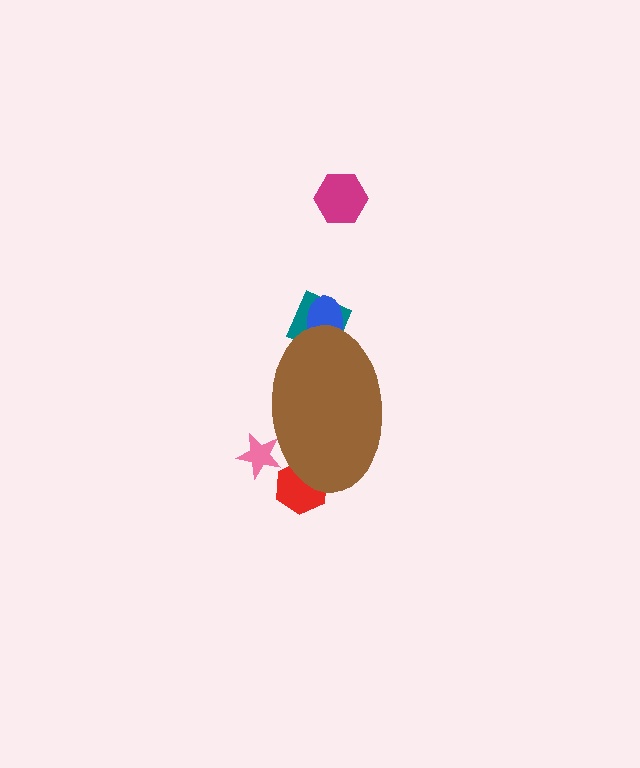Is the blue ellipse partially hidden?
Yes, the blue ellipse is partially hidden behind the brown ellipse.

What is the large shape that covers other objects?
A brown ellipse.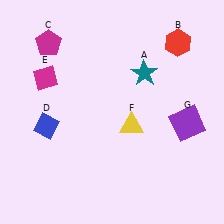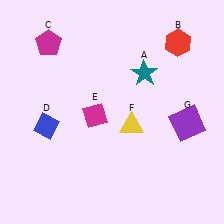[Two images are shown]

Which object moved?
The magenta diamond (E) moved right.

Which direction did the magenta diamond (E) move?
The magenta diamond (E) moved right.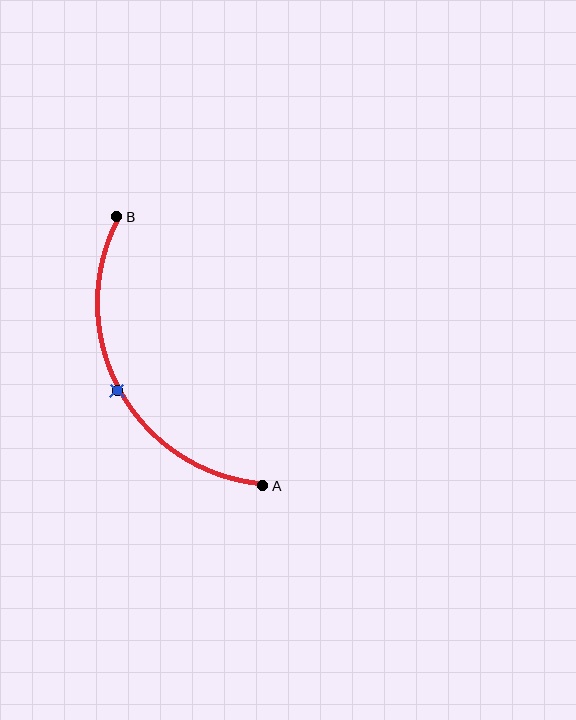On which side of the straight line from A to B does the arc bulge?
The arc bulges to the left of the straight line connecting A and B.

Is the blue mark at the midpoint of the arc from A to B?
Yes. The blue mark lies on the arc at equal arc-length from both A and B — it is the arc midpoint.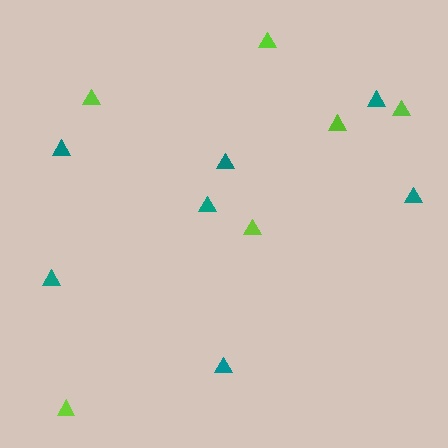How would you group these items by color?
There are 2 groups: one group of teal triangles (7) and one group of lime triangles (6).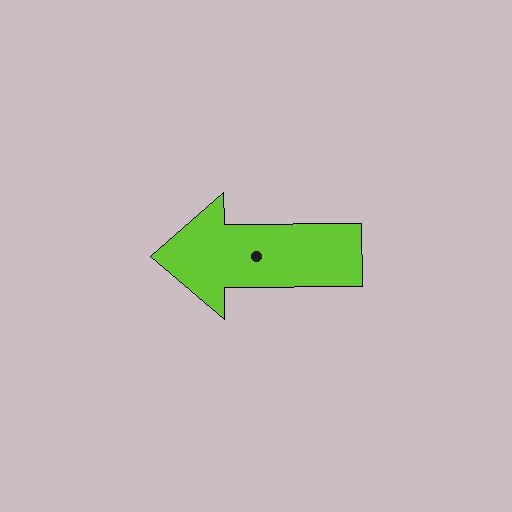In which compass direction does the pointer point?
West.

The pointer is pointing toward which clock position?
Roughly 9 o'clock.